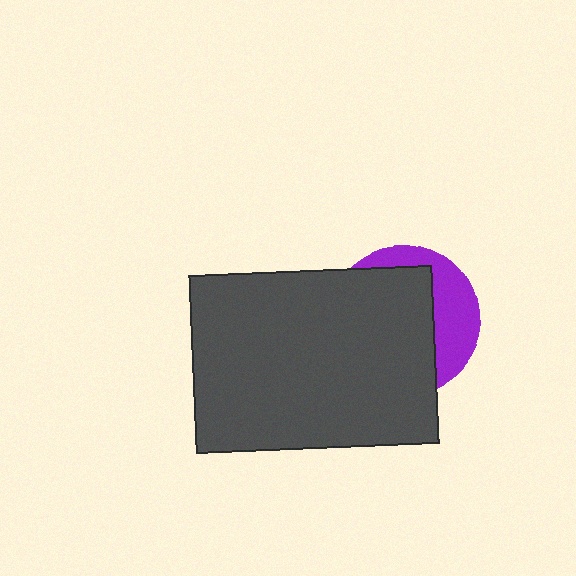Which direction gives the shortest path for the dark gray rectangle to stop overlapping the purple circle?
Moving left gives the shortest separation.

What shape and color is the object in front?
The object in front is a dark gray rectangle.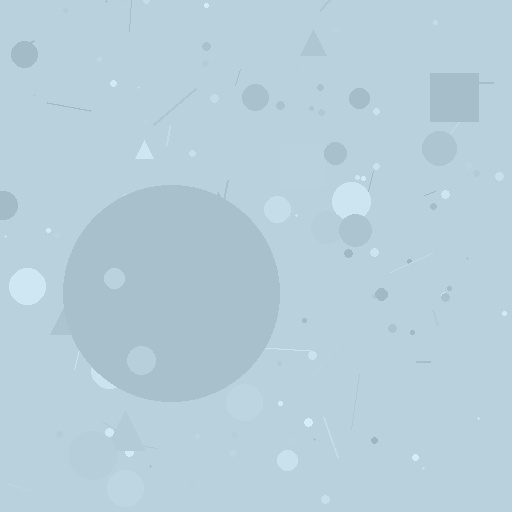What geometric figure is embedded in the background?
A circle is embedded in the background.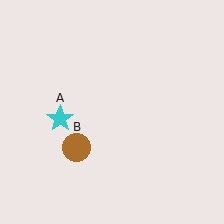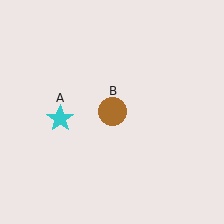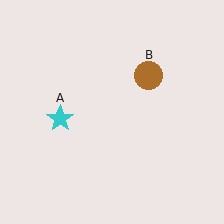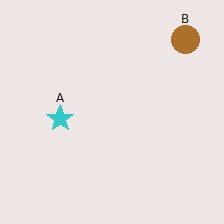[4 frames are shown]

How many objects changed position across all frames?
1 object changed position: brown circle (object B).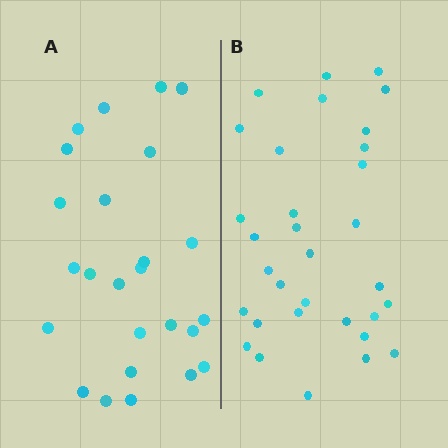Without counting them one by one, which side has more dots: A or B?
Region B (the right region) has more dots.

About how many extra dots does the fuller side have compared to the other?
Region B has roughly 8 or so more dots than region A.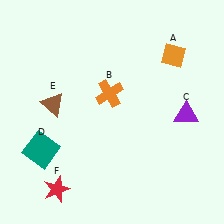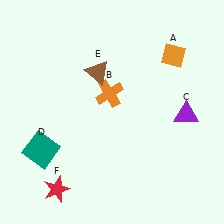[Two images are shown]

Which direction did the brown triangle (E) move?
The brown triangle (E) moved right.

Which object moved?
The brown triangle (E) moved right.